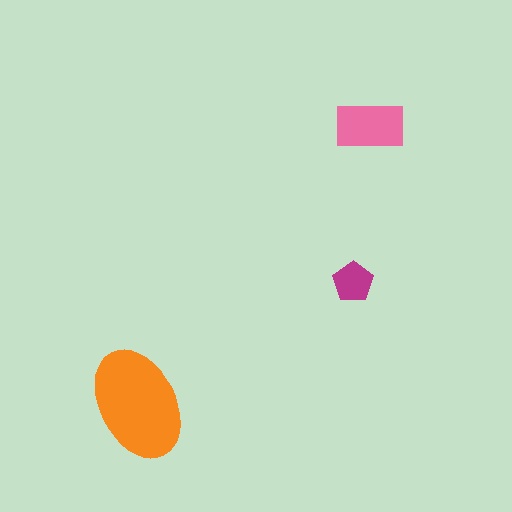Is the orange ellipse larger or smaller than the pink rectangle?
Larger.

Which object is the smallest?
The magenta pentagon.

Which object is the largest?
The orange ellipse.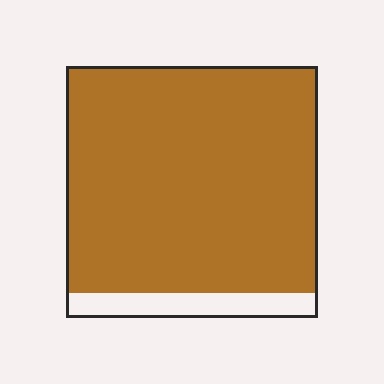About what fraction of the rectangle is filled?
About nine tenths (9/10).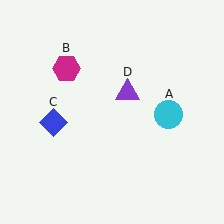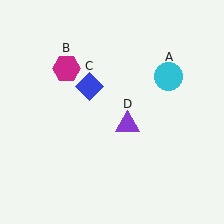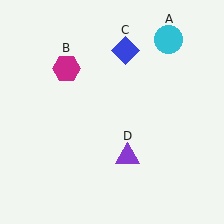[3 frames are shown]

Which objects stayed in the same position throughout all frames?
Magenta hexagon (object B) remained stationary.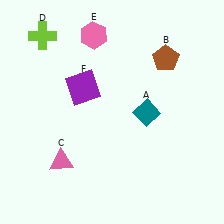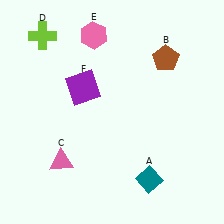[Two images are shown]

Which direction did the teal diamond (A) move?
The teal diamond (A) moved down.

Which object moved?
The teal diamond (A) moved down.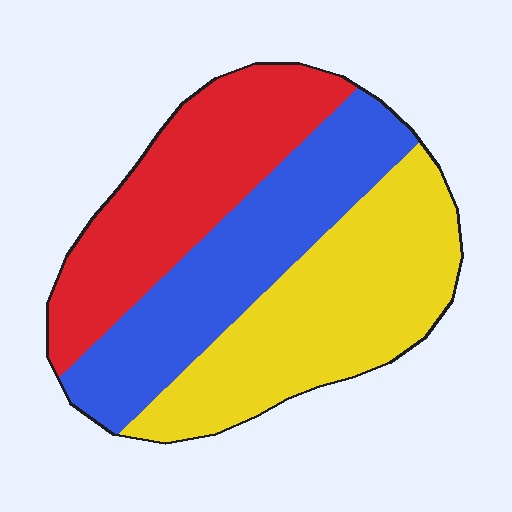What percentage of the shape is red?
Red takes up between a sixth and a third of the shape.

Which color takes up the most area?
Yellow, at roughly 35%.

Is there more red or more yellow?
Yellow.